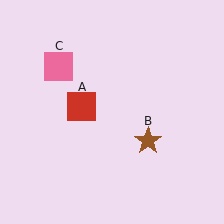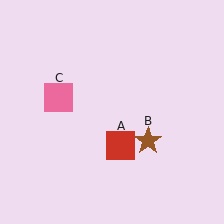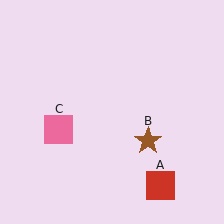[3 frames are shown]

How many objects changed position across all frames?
2 objects changed position: red square (object A), pink square (object C).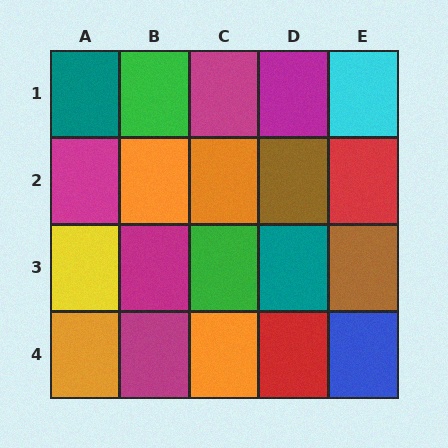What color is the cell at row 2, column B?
Orange.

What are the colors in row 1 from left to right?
Teal, green, magenta, magenta, cyan.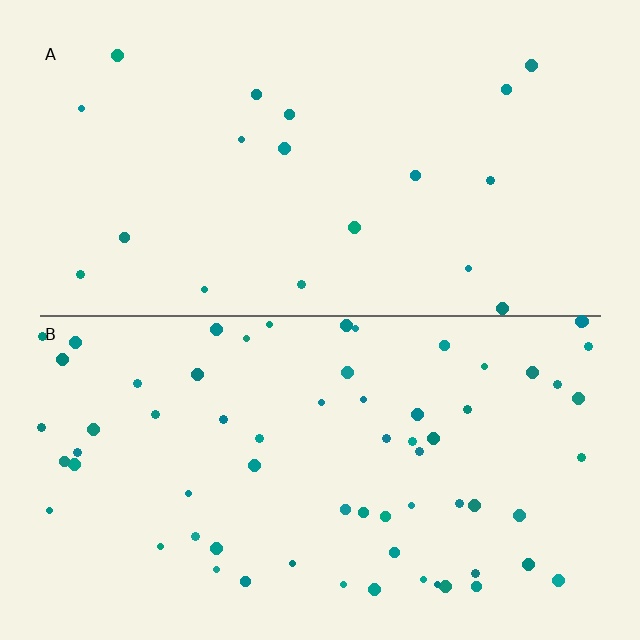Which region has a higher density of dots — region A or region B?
B (the bottom).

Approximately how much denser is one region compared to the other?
Approximately 3.5× — region B over region A.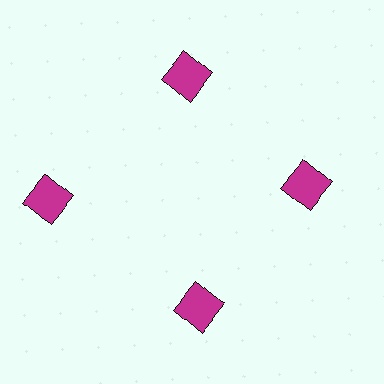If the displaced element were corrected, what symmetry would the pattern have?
It would have 4-fold rotational symmetry — the pattern would map onto itself every 90 degrees.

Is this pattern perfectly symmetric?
No. The 4 magenta squares are arranged in a ring, but one element near the 9 o'clock position is pushed outward from the center, breaking the 4-fold rotational symmetry.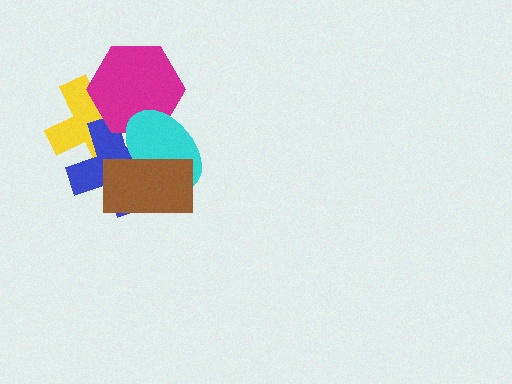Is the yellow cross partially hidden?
Yes, it is partially covered by another shape.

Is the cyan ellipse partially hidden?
Yes, it is partially covered by another shape.